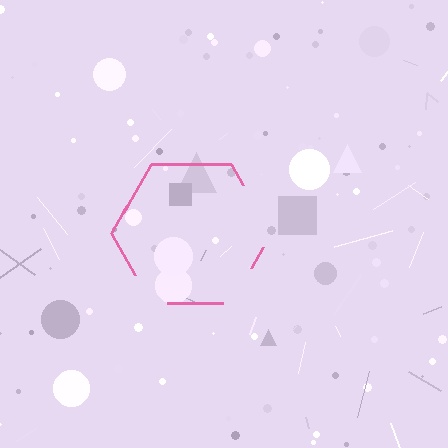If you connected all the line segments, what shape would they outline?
They would outline a hexagon.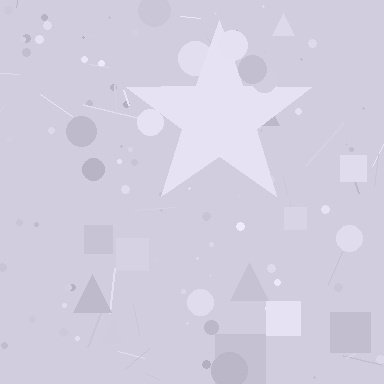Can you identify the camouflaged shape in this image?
The camouflaged shape is a star.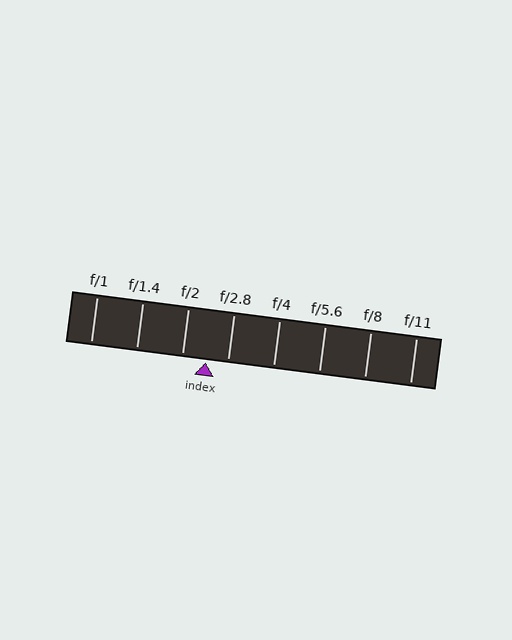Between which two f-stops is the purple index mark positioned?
The index mark is between f/2 and f/2.8.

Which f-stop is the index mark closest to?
The index mark is closest to f/2.8.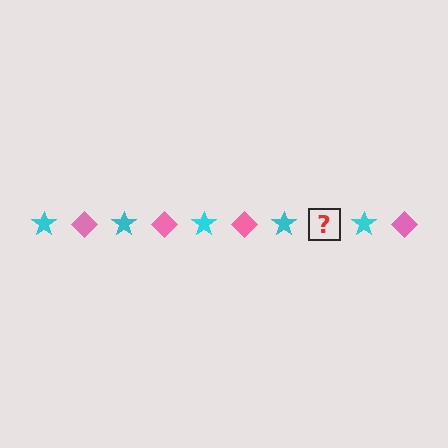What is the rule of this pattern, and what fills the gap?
The rule is that the pattern alternates between cyan star and pink diamond. The gap should be filled with a pink diamond.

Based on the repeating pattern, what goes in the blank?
The blank should be a pink diamond.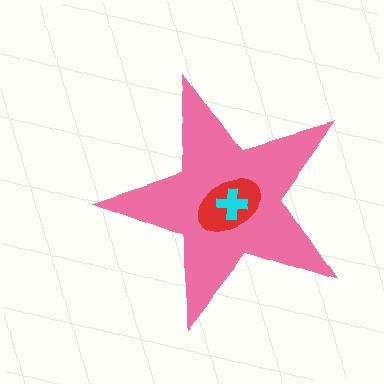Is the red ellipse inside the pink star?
Yes.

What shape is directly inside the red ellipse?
The cyan cross.